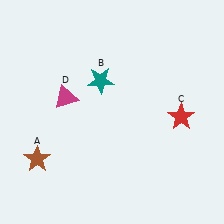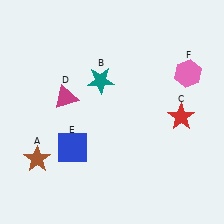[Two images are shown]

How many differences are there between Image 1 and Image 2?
There are 2 differences between the two images.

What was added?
A blue square (E), a pink hexagon (F) were added in Image 2.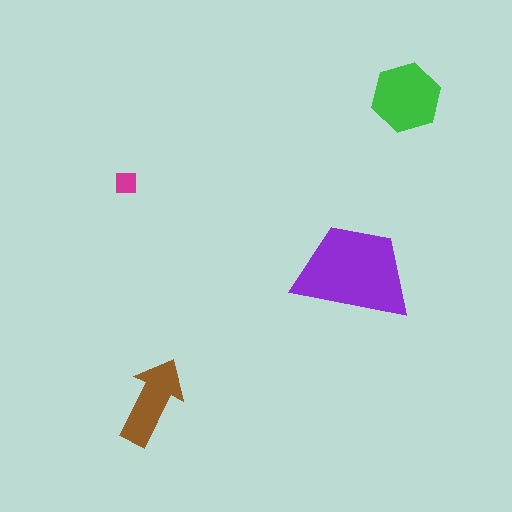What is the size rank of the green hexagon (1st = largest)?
2nd.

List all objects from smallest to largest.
The magenta square, the brown arrow, the green hexagon, the purple trapezoid.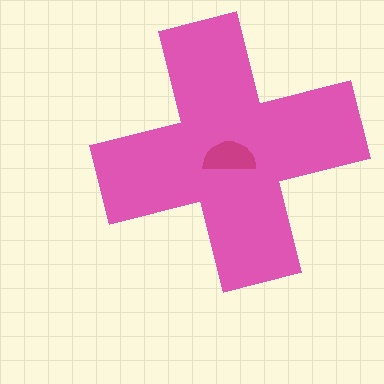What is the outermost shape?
The pink cross.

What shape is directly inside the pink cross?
The magenta semicircle.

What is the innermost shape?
The magenta semicircle.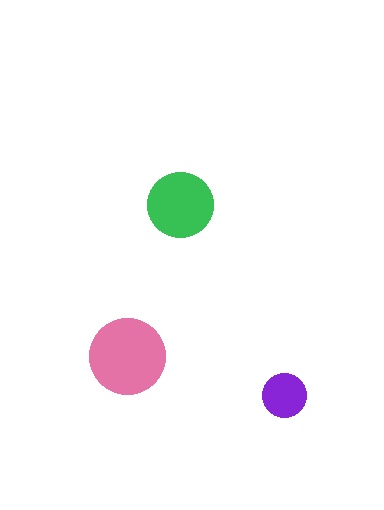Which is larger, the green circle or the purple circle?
The green one.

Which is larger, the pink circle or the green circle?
The pink one.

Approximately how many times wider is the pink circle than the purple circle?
About 1.5 times wider.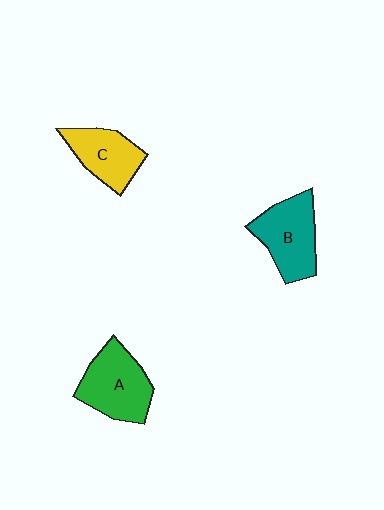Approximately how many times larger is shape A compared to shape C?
Approximately 1.3 times.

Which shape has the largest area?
Shape A (green).